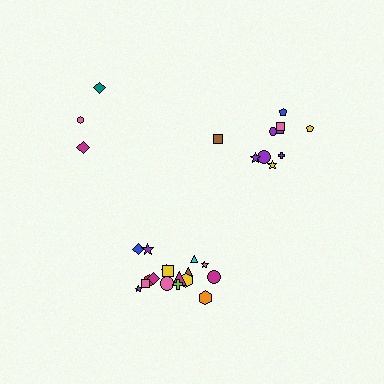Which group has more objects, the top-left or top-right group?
The top-right group.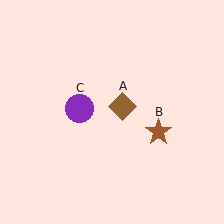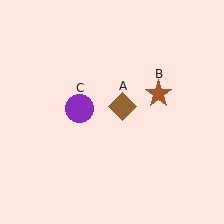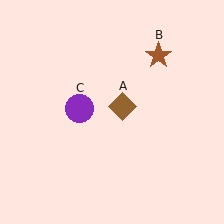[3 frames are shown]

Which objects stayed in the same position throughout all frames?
Brown diamond (object A) and purple circle (object C) remained stationary.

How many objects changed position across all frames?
1 object changed position: brown star (object B).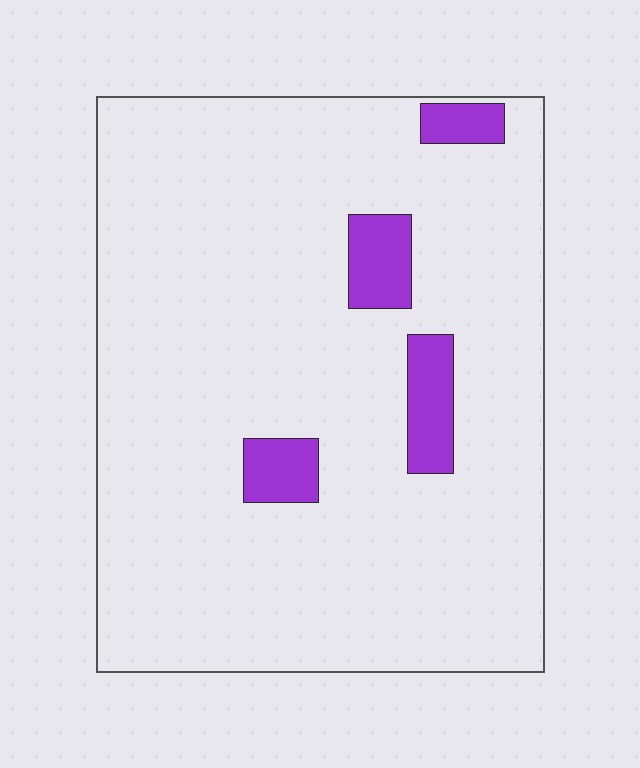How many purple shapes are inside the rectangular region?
4.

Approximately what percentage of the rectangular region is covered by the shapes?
Approximately 10%.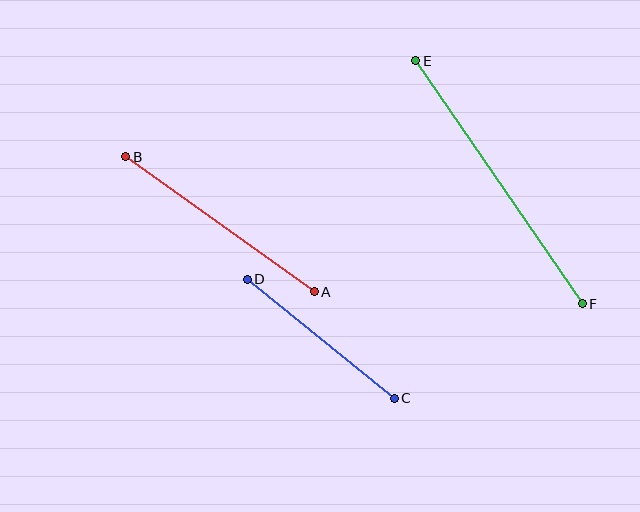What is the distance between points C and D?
The distance is approximately 189 pixels.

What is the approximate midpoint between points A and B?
The midpoint is at approximately (220, 224) pixels.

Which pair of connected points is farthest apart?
Points E and F are farthest apart.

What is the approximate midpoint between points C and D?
The midpoint is at approximately (321, 339) pixels.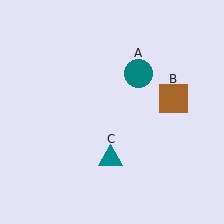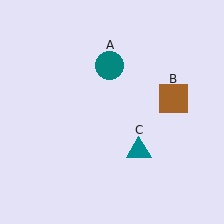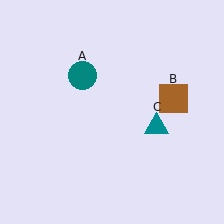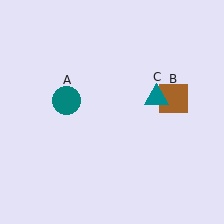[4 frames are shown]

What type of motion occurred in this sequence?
The teal circle (object A), teal triangle (object C) rotated counterclockwise around the center of the scene.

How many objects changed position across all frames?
2 objects changed position: teal circle (object A), teal triangle (object C).